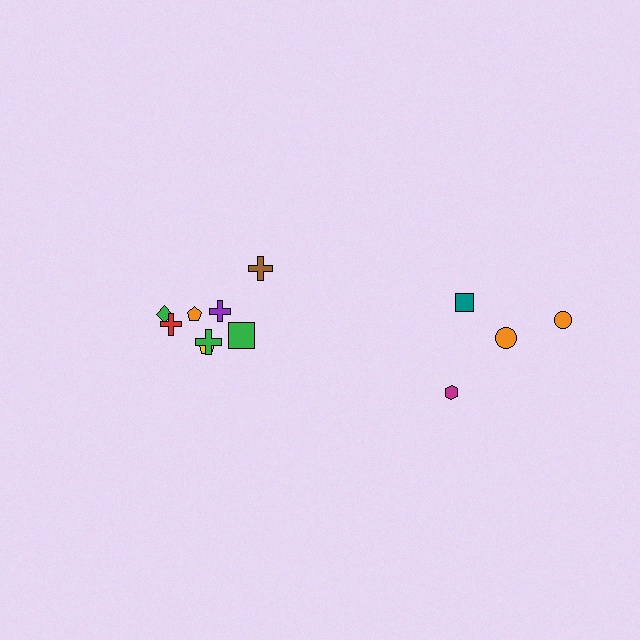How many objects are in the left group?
There are 8 objects.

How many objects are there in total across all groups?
There are 12 objects.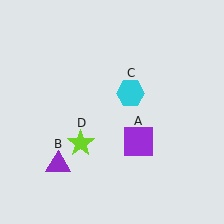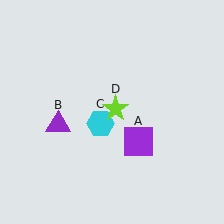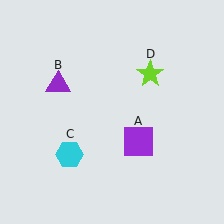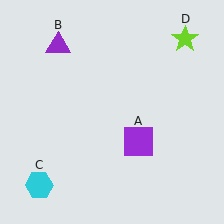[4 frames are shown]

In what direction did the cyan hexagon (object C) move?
The cyan hexagon (object C) moved down and to the left.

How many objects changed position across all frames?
3 objects changed position: purple triangle (object B), cyan hexagon (object C), lime star (object D).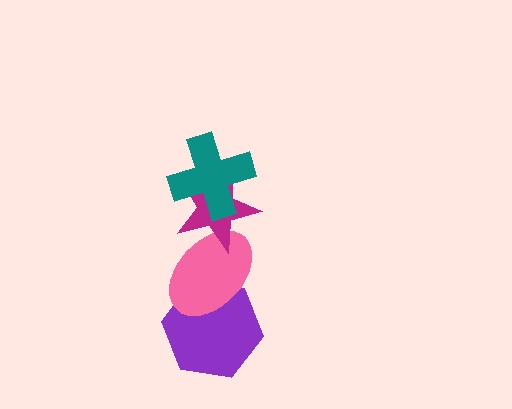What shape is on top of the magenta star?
The teal cross is on top of the magenta star.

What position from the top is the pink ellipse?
The pink ellipse is 3rd from the top.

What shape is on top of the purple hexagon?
The pink ellipse is on top of the purple hexagon.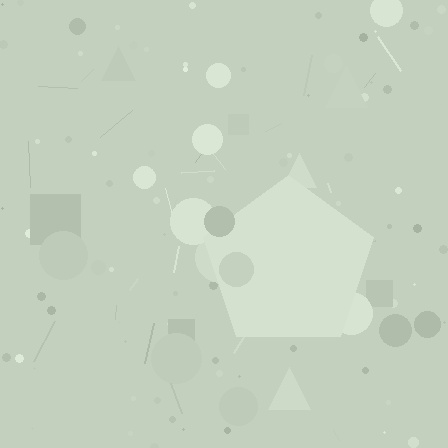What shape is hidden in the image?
A pentagon is hidden in the image.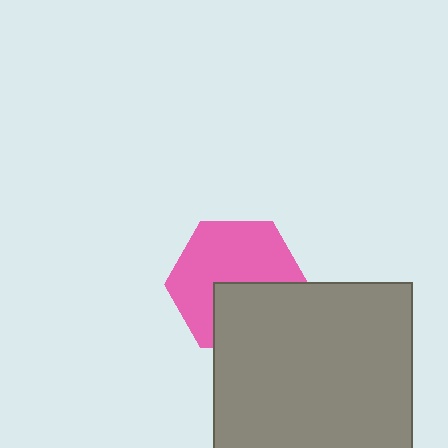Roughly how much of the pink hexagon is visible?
About half of it is visible (roughly 62%).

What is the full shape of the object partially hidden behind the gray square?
The partially hidden object is a pink hexagon.